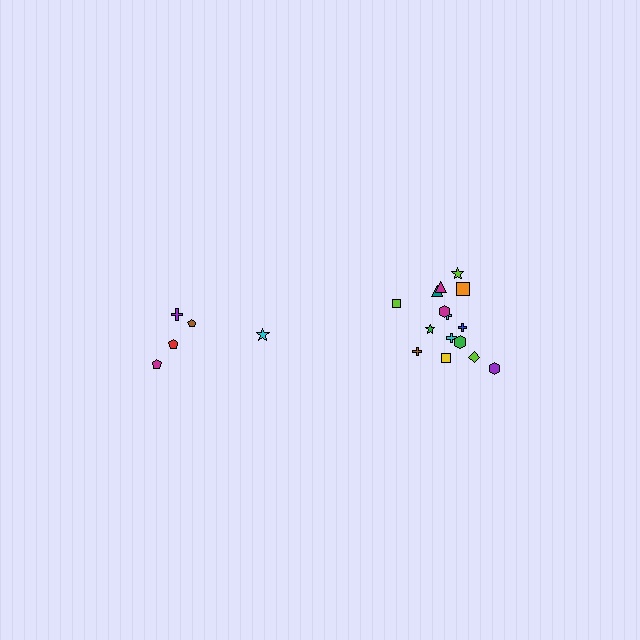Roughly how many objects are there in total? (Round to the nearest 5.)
Roughly 20 objects in total.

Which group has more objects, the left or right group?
The right group.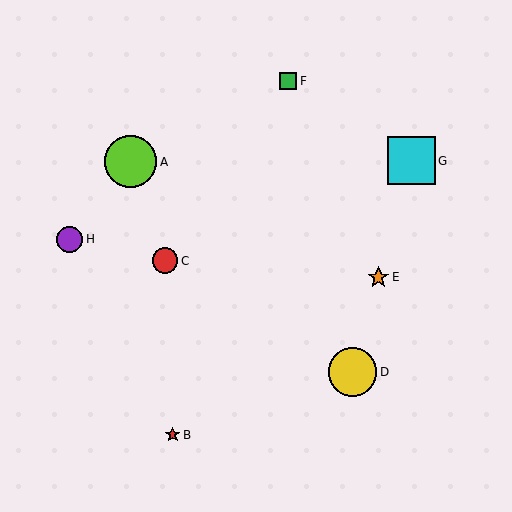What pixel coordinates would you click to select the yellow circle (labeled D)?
Click at (353, 372) to select the yellow circle D.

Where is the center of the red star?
The center of the red star is at (173, 435).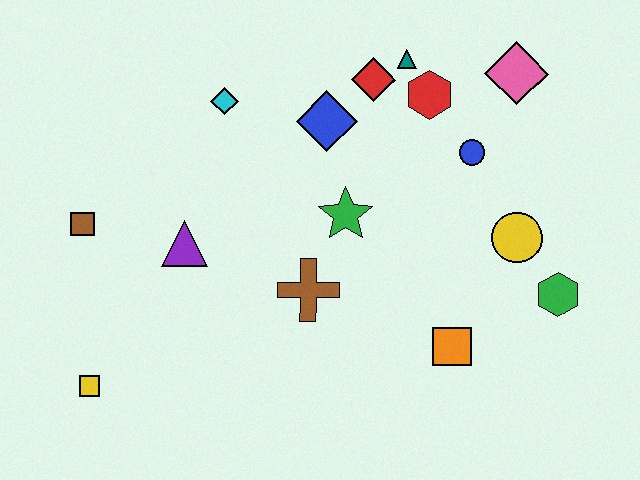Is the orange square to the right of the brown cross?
Yes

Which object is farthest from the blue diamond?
The yellow square is farthest from the blue diamond.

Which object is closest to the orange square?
The green hexagon is closest to the orange square.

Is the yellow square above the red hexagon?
No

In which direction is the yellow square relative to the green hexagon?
The yellow square is to the left of the green hexagon.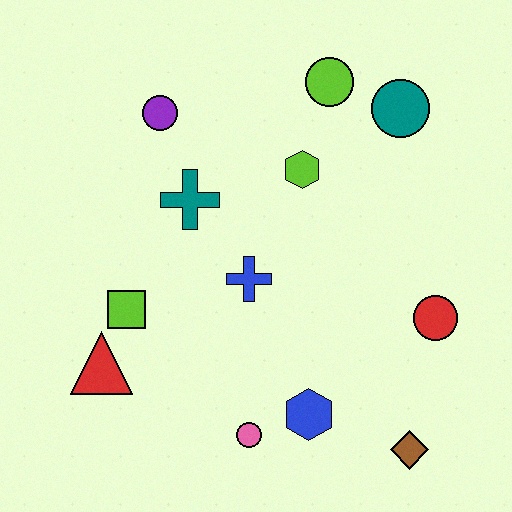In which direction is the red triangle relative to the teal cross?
The red triangle is below the teal cross.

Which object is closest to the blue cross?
The teal cross is closest to the blue cross.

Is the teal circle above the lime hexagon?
Yes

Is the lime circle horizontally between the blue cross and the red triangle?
No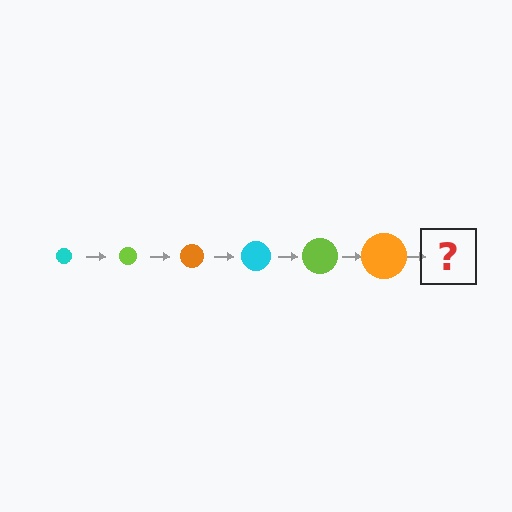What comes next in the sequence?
The next element should be a cyan circle, larger than the previous one.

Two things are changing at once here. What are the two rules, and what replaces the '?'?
The two rules are that the circle grows larger each step and the color cycles through cyan, lime, and orange. The '?' should be a cyan circle, larger than the previous one.